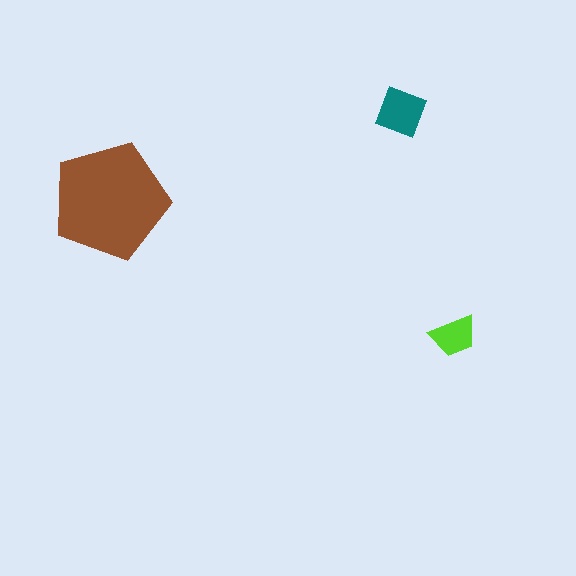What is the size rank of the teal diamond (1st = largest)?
2nd.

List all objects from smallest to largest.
The lime trapezoid, the teal diamond, the brown pentagon.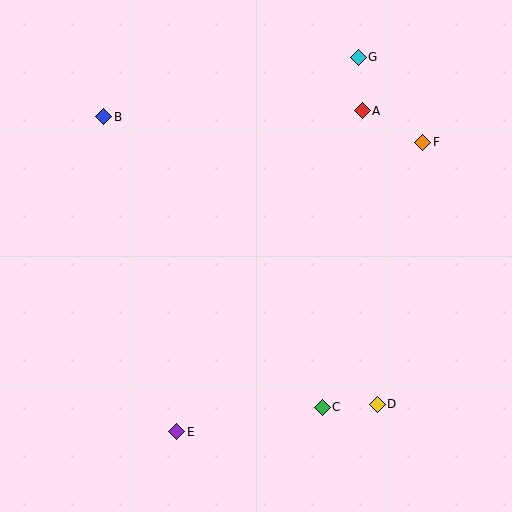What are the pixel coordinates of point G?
Point G is at (358, 57).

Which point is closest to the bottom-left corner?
Point E is closest to the bottom-left corner.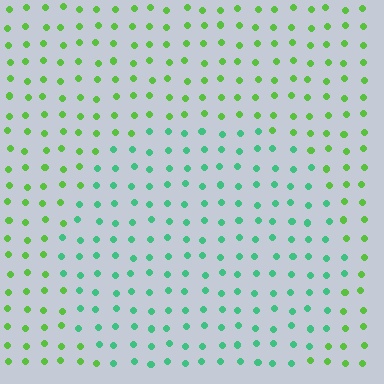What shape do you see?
I see a circle.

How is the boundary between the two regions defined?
The boundary is defined purely by a slight shift in hue (about 43 degrees). Spacing, size, and orientation are identical on both sides.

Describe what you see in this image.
The image is filled with small lime elements in a uniform arrangement. A circle-shaped region is visible where the elements are tinted to a slightly different hue, forming a subtle color boundary.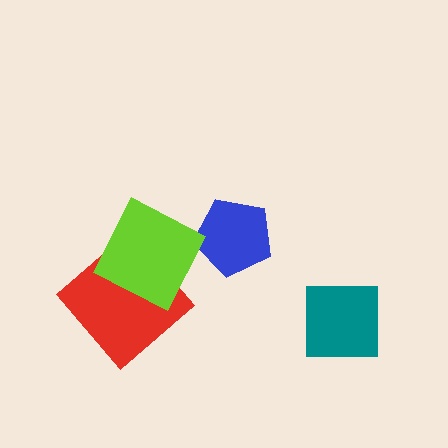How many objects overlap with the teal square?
0 objects overlap with the teal square.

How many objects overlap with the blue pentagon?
0 objects overlap with the blue pentagon.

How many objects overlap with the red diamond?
1 object overlaps with the red diamond.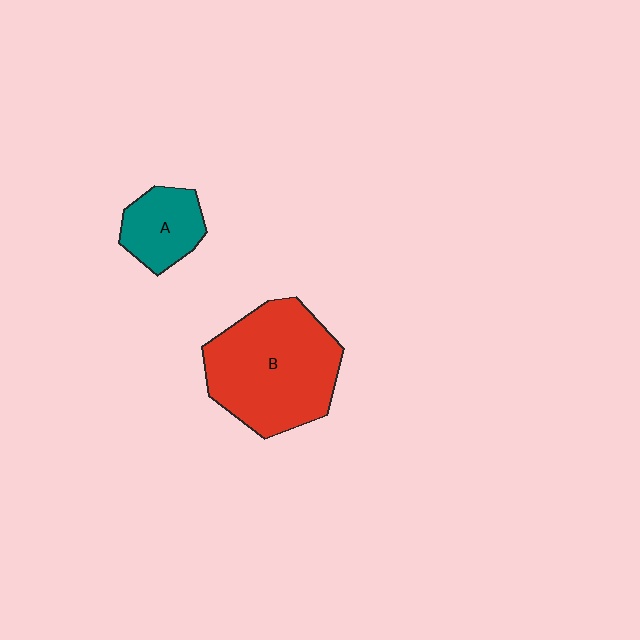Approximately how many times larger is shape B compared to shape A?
Approximately 2.5 times.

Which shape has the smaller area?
Shape A (teal).